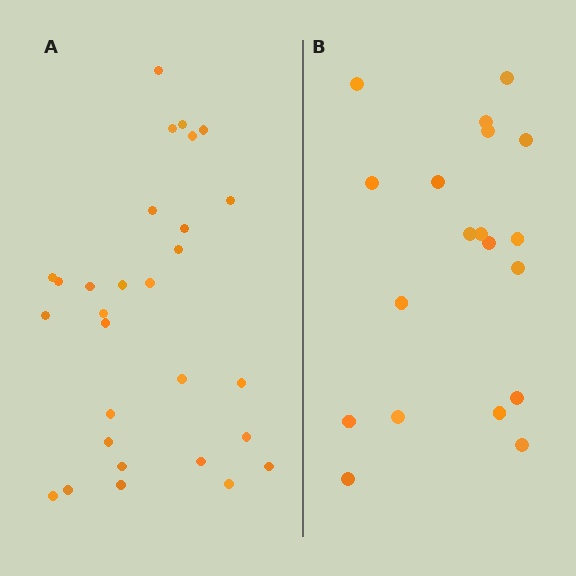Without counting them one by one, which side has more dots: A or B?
Region A (the left region) has more dots.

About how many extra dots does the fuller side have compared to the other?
Region A has roughly 10 or so more dots than region B.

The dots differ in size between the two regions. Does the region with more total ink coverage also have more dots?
No. Region B has more total ink coverage because its dots are larger, but region A actually contains more individual dots. Total area can be misleading — the number of items is what matters here.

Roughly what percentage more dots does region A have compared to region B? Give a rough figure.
About 55% more.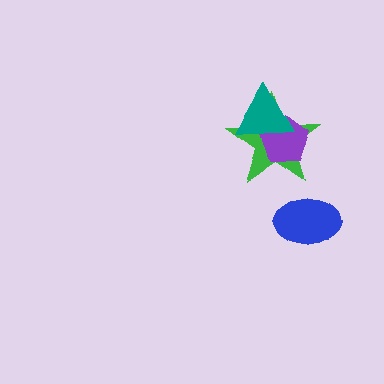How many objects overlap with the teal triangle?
2 objects overlap with the teal triangle.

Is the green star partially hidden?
Yes, it is partially covered by another shape.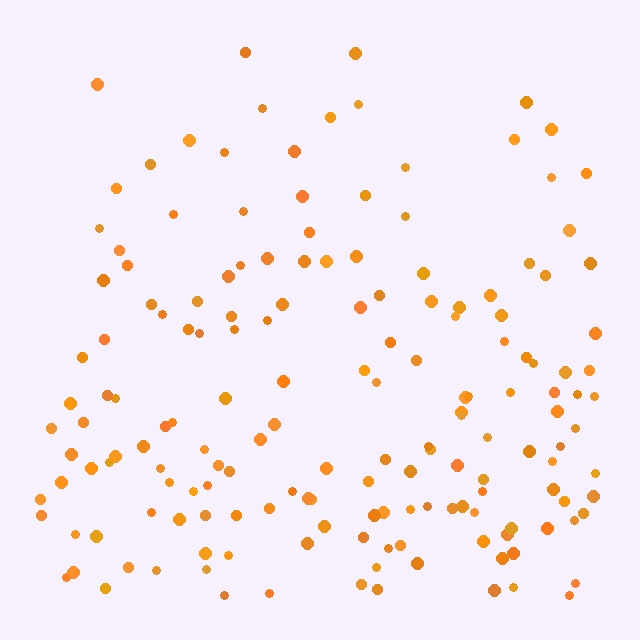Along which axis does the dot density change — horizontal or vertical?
Vertical.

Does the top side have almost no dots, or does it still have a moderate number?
Still a moderate number, just noticeably fewer than the bottom.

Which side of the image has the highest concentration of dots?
The bottom.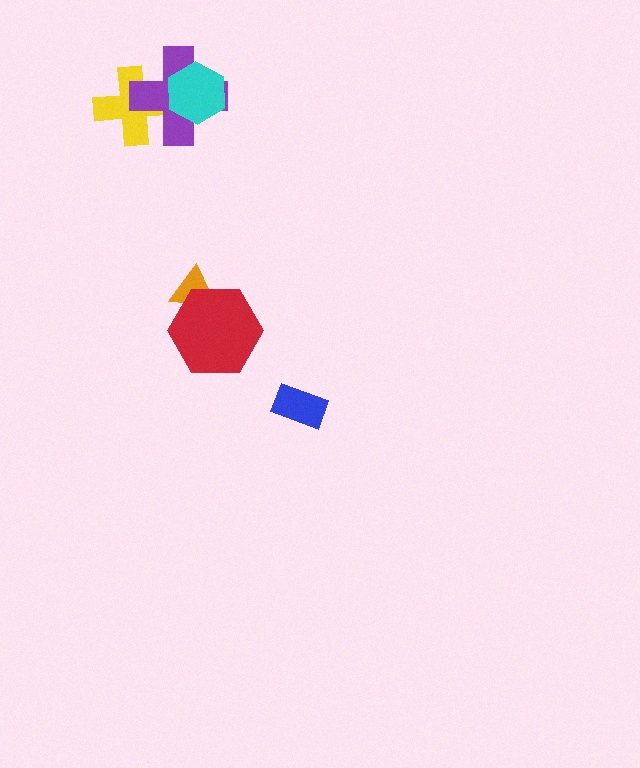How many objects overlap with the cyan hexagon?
1 object overlaps with the cyan hexagon.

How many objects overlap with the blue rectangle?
0 objects overlap with the blue rectangle.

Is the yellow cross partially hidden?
Yes, it is partially covered by another shape.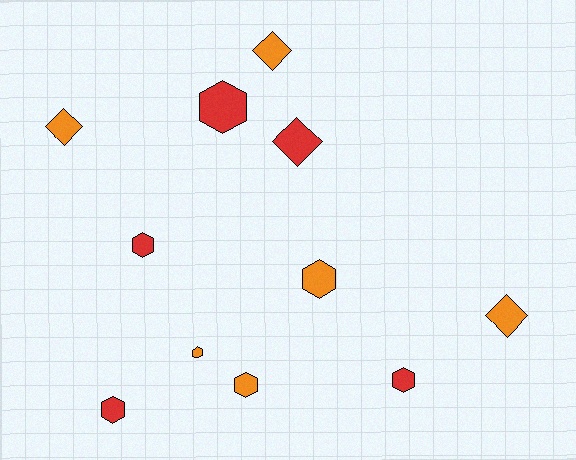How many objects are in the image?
There are 11 objects.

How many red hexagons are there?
There are 4 red hexagons.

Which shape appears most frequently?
Hexagon, with 7 objects.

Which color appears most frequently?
Orange, with 6 objects.